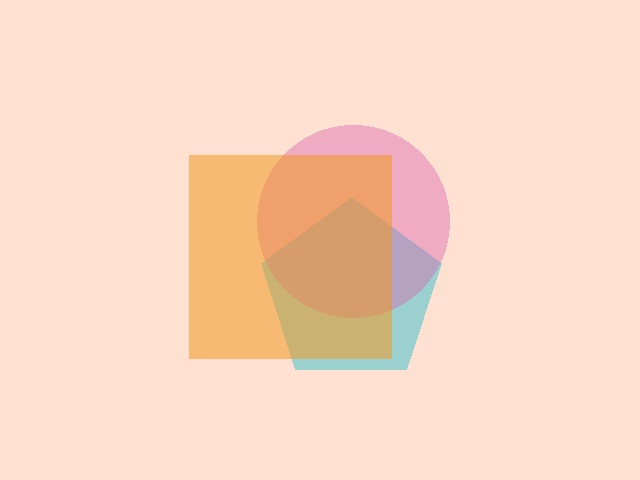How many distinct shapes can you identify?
There are 3 distinct shapes: a cyan pentagon, a pink circle, an orange square.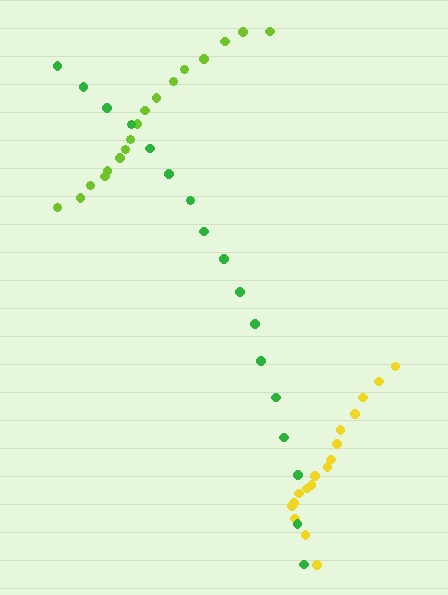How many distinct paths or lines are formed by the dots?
There are 3 distinct paths.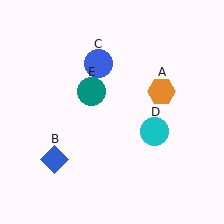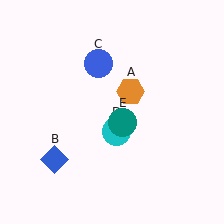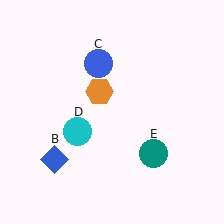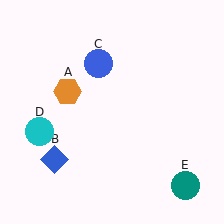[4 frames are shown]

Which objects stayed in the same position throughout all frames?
Blue diamond (object B) and blue circle (object C) remained stationary.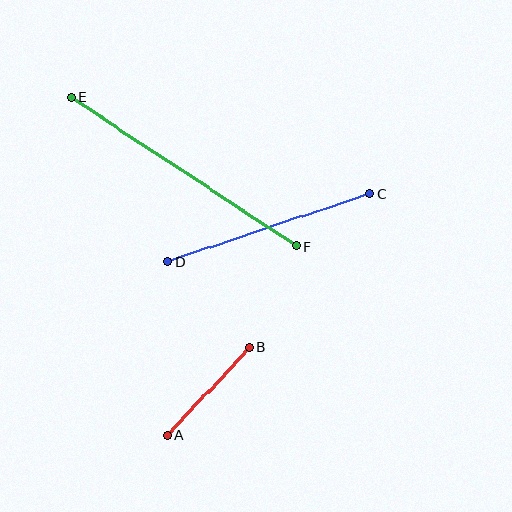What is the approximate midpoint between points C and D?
The midpoint is at approximately (269, 228) pixels.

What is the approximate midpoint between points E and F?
The midpoint is at approximately (184, 172) pixels.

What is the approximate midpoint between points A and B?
The midpoint is at approximately (208, 391) pixels.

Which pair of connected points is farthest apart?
Points E and F are farthest apart.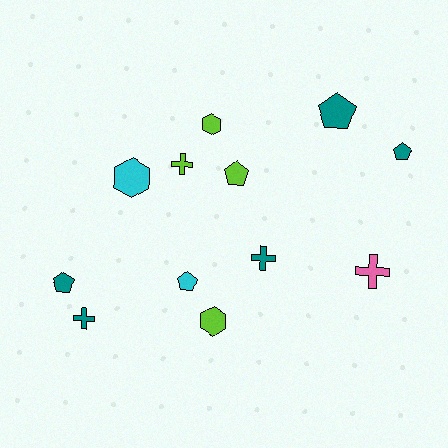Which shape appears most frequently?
Pentagon, with 5 objects.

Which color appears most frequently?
Teal, with 5 objects.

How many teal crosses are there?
There are 2 teal crosses.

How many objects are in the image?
There are 12 objects.